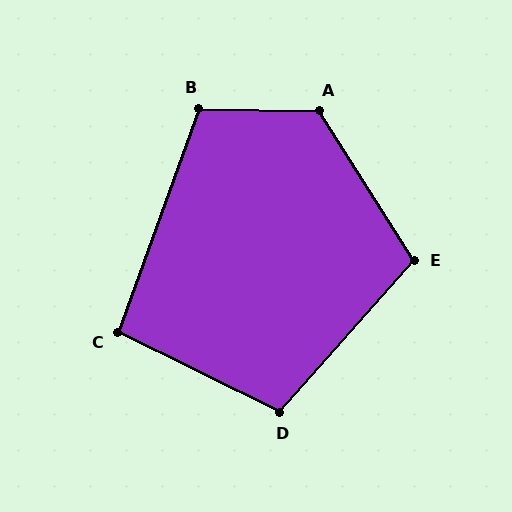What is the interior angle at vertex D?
Approximately 105 degrees (obtuse).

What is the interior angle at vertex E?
Approximately 106 degrees (obtuse).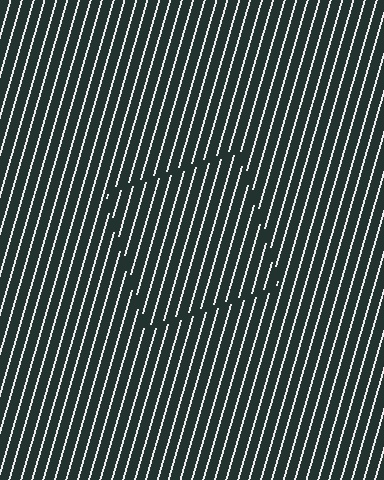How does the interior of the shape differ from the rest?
The interior of the shape contains the same grating, shifted by half a period — the contour is defined by the phase discontinuity where line-ends from the inner and outer gratings abut.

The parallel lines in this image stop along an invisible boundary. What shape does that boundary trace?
An illusory square. The interior of the shape contains the same grating, shifted by half a period — the contour is defined by the phase discontinuity where line-ends from the inner and outer gratings abut.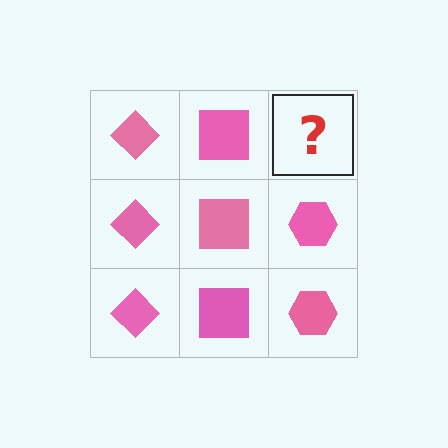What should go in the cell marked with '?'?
The missing cell should contain a pink hexagon.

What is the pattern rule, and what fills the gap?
The rule is that each column has a consistent shape. The gap should be filled with a pink hexagon.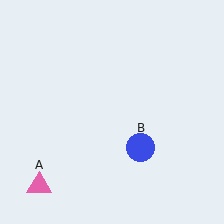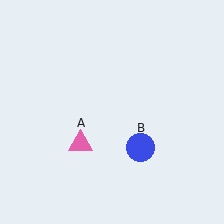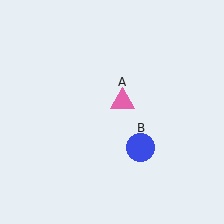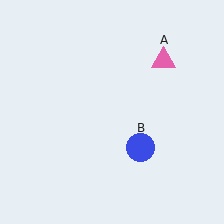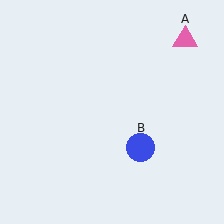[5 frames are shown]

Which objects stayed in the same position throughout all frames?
Blue circle (object B) remained stationary.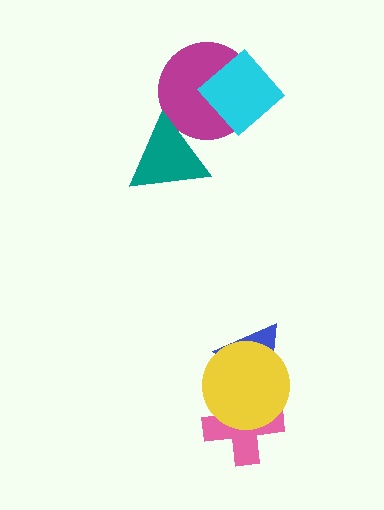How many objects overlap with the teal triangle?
1 object overlaps with the teal triangle.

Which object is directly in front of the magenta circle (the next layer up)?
The teal triangle is directly in front of the magenta circle.